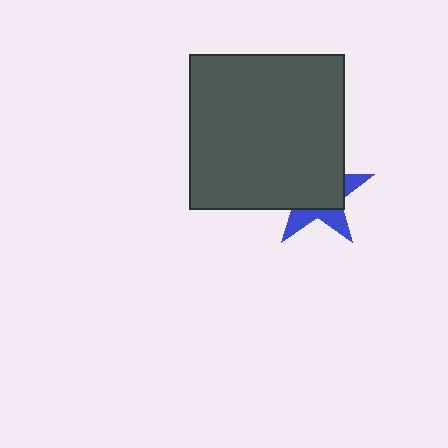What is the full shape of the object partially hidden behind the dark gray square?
The partially hidden object is a blue star.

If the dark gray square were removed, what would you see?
You would see the complete blue star.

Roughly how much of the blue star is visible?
A small part of it is visible (roughly 35%).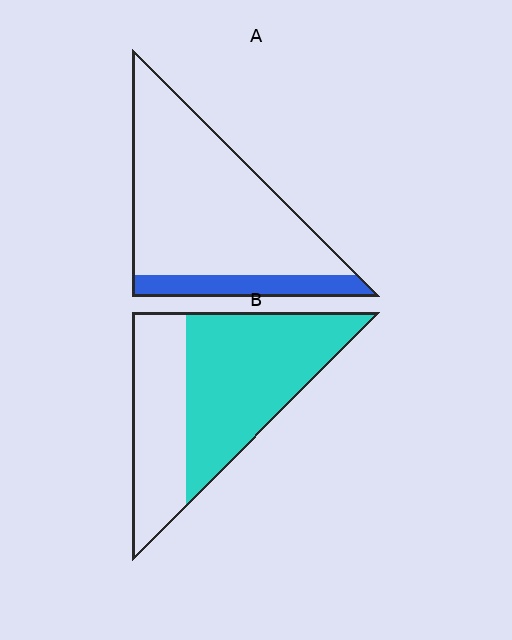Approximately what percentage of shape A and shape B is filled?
A is approximately 15% and B is approximately 60%.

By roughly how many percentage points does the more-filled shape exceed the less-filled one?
By roughly 45 percentage points (B over A).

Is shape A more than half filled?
No.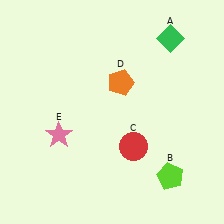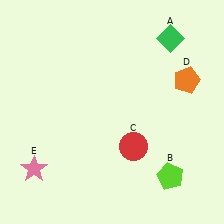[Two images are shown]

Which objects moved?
The objects that moved are: the orange pentagon (D), the pink star (E).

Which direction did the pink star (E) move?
The pink star (E) moved down.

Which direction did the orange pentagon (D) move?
The orange pentagon (D) moved right.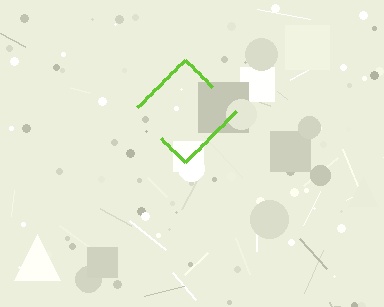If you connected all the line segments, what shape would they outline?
They would outline a diamond.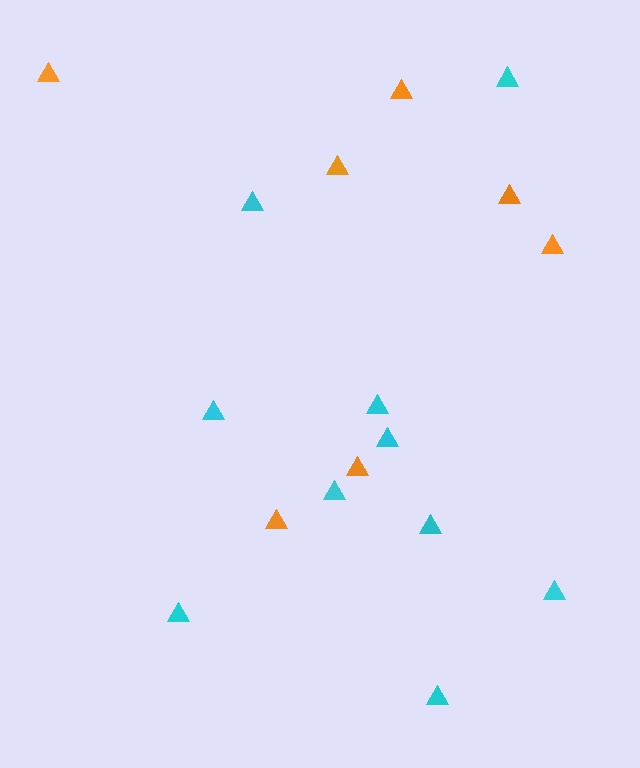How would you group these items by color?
There are 2 groups: one group of cyan triangles (10) and one group of orange triangles (7).